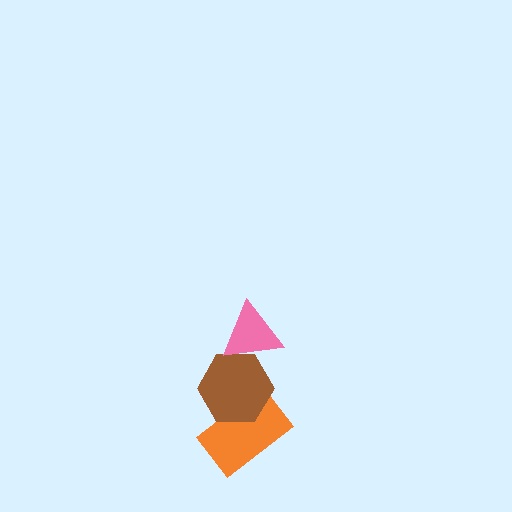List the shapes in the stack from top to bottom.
From top to bottom: the pink triangle, the brown hexagon, the orange rectangle.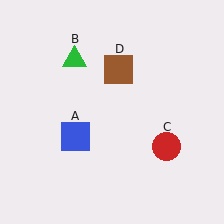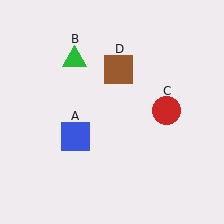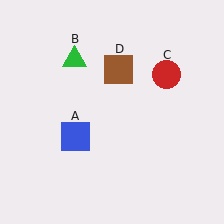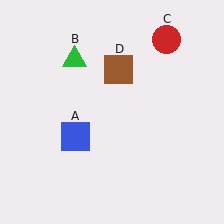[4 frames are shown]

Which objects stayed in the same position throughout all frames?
Blue square (object A) and green triangle (object B) and brown square (object D) remained stationary.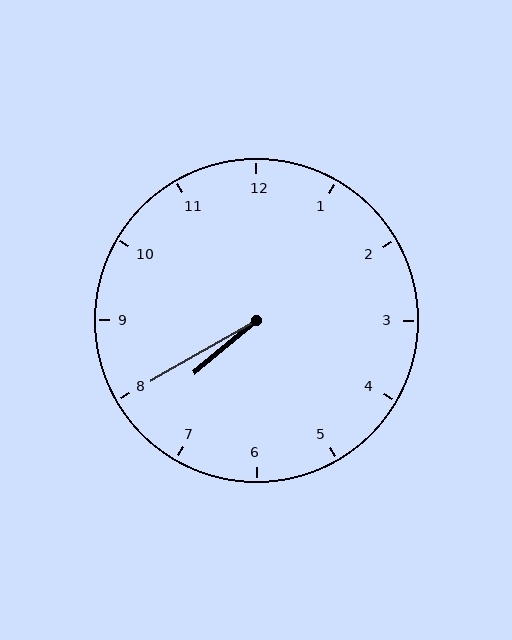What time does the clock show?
7:40.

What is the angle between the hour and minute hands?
Approximately 10 degrees.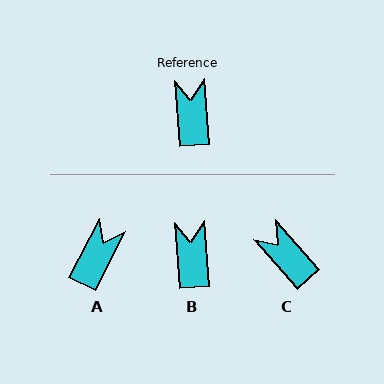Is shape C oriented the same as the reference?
No, it is off by about 37 degrees.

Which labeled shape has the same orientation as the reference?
B.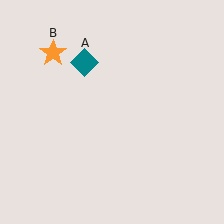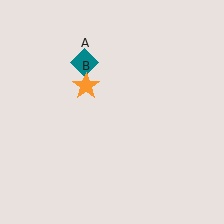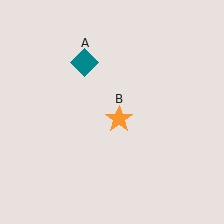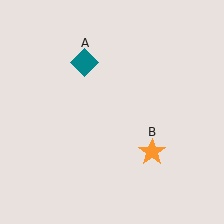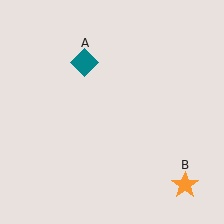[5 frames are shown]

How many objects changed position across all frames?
1 object changed position: orange star (object B).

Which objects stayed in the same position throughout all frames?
Teal diamond (object A) remained stationary.